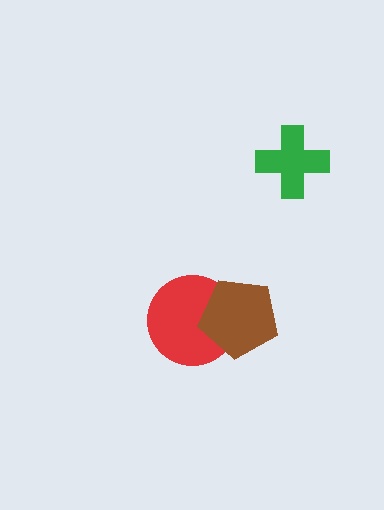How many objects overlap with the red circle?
1 object overlaps with the red circle.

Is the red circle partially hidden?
Yes, it is partially covered by another shape.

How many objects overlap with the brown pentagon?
1 object overlaps with the brown pentagon.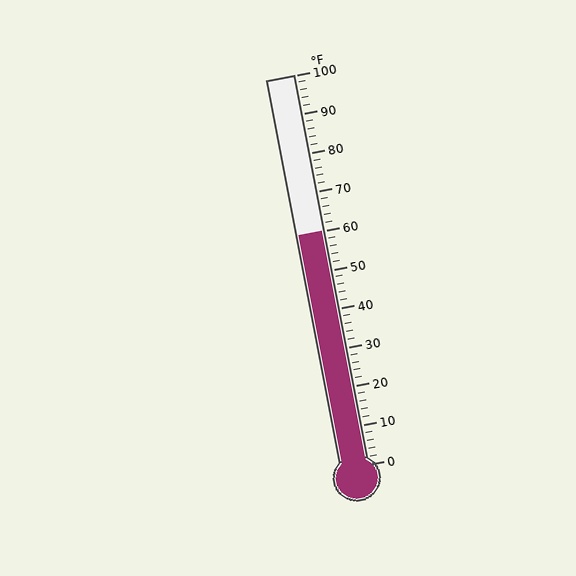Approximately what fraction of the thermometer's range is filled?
The thermometer is filled to approximately 60% of its range.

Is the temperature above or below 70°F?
The temperature is below 70°F.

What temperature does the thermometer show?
The thermometer shows approximately 60°F.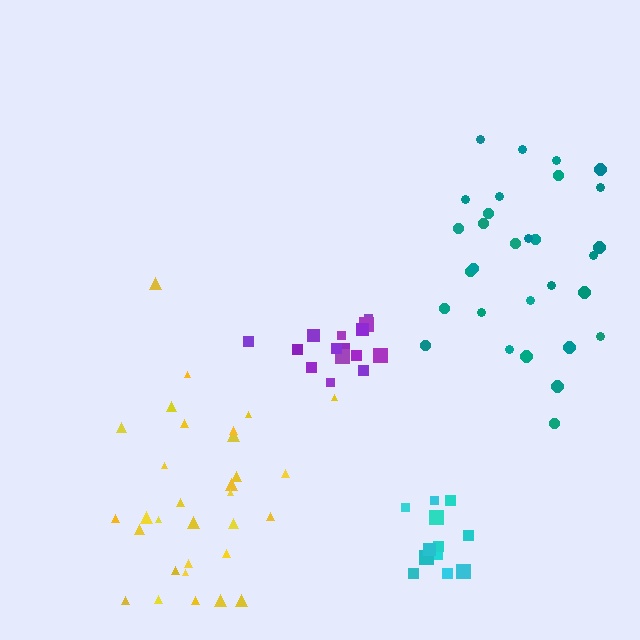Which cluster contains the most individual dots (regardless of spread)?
Yellow (31).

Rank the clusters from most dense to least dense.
purple, cyan, teal, yellow.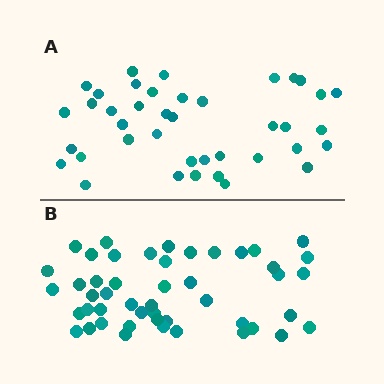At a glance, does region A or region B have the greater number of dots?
Region B (the bottom region) has more dots.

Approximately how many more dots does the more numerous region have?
Region B has roughly 8 or so more dots than region A.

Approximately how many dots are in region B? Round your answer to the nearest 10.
About 50 dots. (The exact count is 48, which rounds to 50.)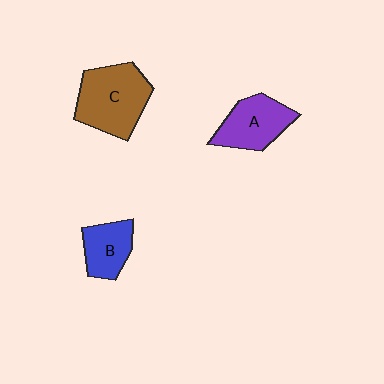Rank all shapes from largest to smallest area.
From largest to smallest: C (brown), A (purple), B (blue).